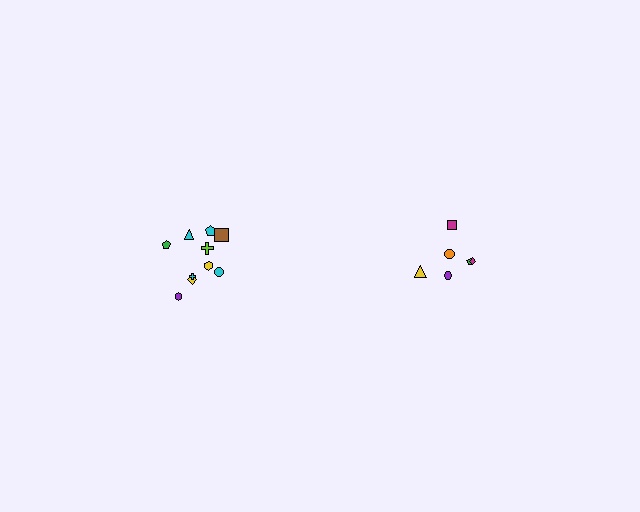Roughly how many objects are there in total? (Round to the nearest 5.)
Roughly 15 objects in total.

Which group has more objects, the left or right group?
The left group.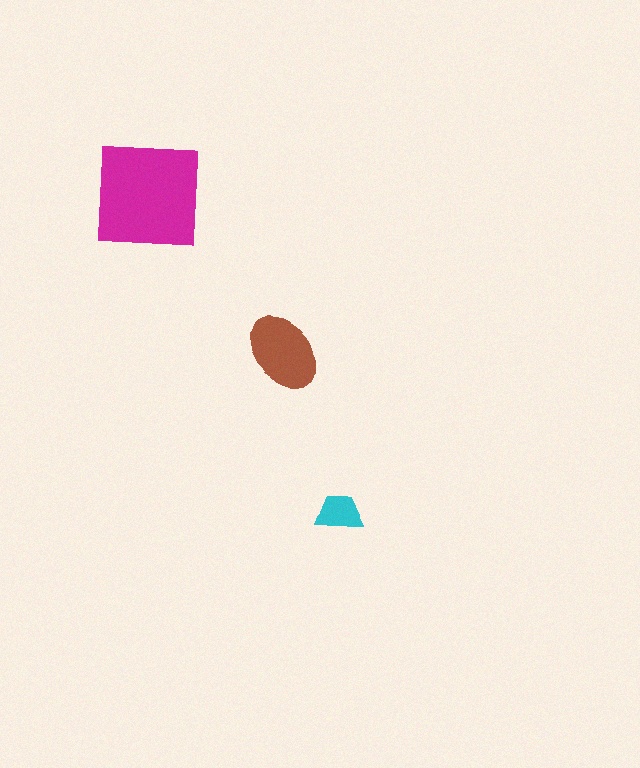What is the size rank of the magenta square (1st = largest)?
1st.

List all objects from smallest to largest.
The cyan trapezoid, the brown ellipse, the magenta square.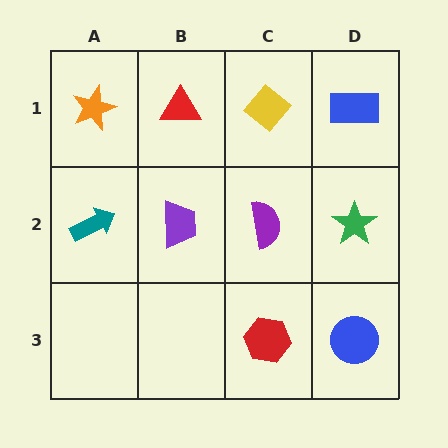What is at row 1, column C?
A yellow diamond.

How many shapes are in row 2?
4 shapes.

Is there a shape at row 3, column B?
No, that cell is empty.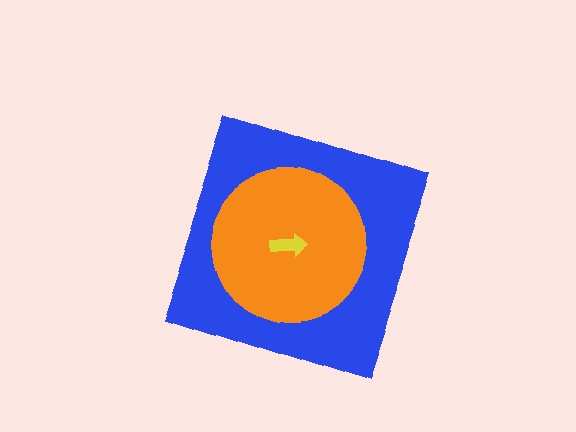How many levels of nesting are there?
3.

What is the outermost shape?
The blue diamond.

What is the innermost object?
The yellow arrow.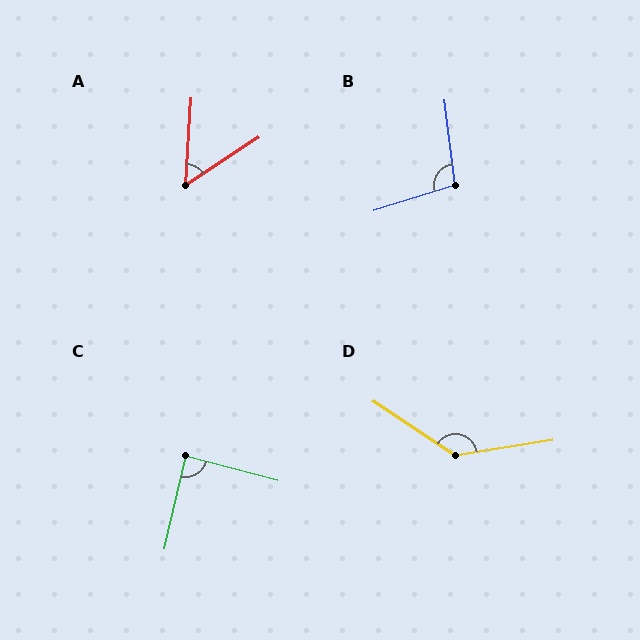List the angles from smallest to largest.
A (53°), C (88°), B (101°), D (138°).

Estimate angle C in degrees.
Approximately 88 degrees.